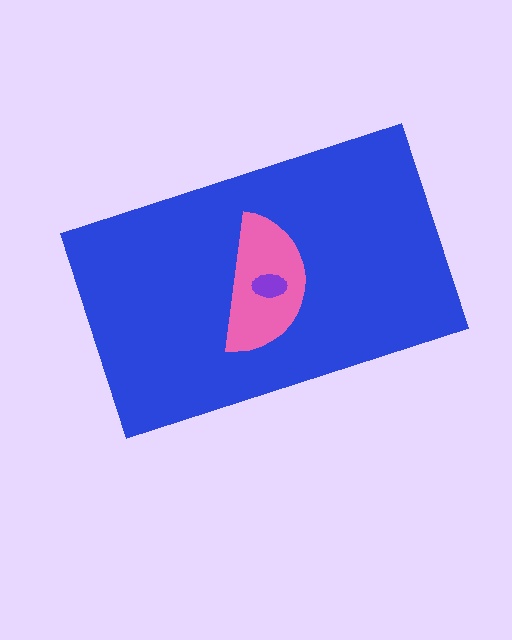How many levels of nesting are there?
3.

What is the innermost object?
The purple ellipse.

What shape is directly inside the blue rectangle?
The pink semicircle.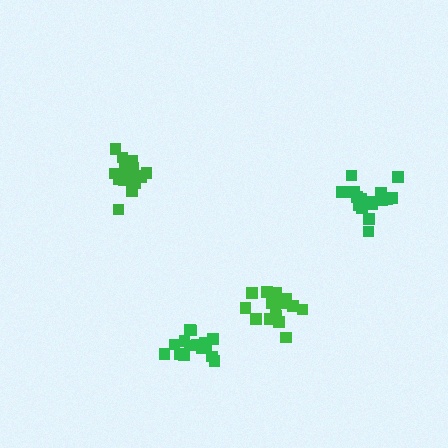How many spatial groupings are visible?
There are 4 spatial groupings.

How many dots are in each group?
Group 1: 18 dots, Group 2: 19 dots, Group 3: 21 dots, Group 4: 15 dots (73 total).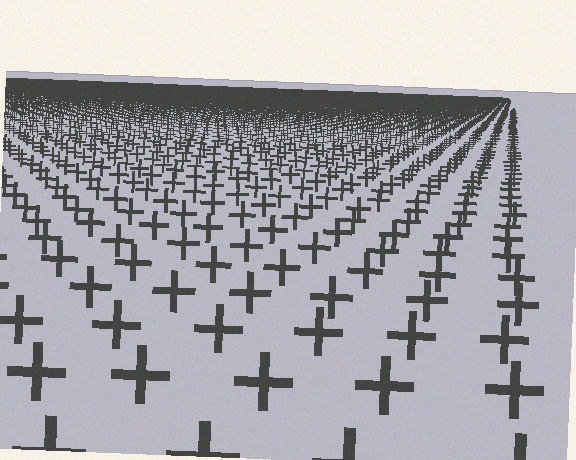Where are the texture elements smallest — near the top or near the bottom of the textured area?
Near the top.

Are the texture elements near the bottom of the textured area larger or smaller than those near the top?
Larger. Near the bottom, elements are closer to the viewer and appear at a bigger on-screen size.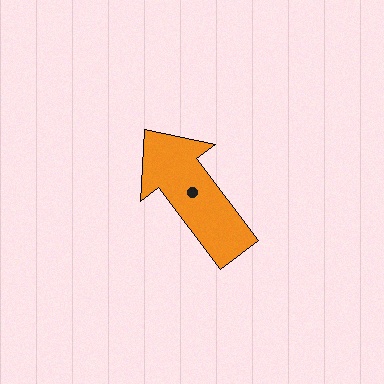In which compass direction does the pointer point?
Northwest.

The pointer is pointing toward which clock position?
Roughly 11 o'clock.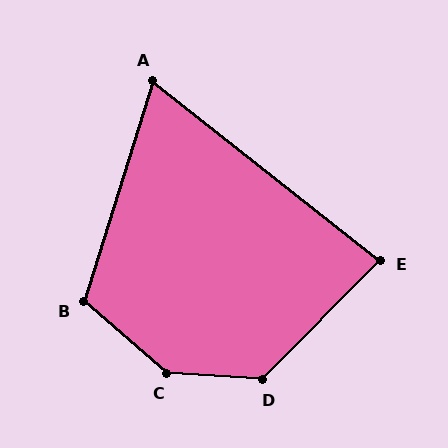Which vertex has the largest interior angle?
C, at approximately 142 degrees.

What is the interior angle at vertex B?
Approximately 114 degrees (obtuse).